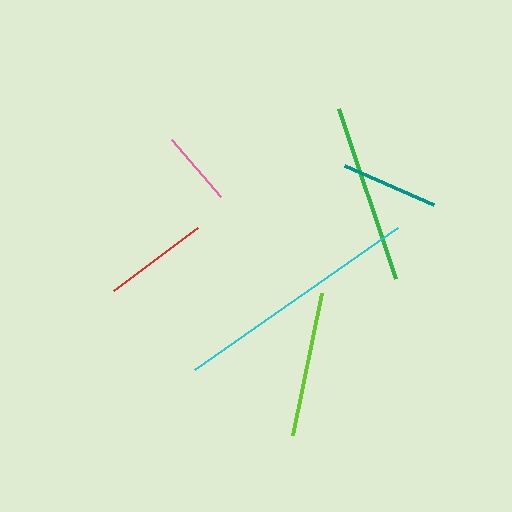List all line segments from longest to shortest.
From longest to shortest: cyan, green, lime, red, teal, pink.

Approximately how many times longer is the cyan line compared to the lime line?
The cyan line is approximately 1.7 times the length of the lime line.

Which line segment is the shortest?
The pink line is the shortest at approximately 76 pixels.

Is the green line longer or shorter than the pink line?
The green line is longer than the pink line.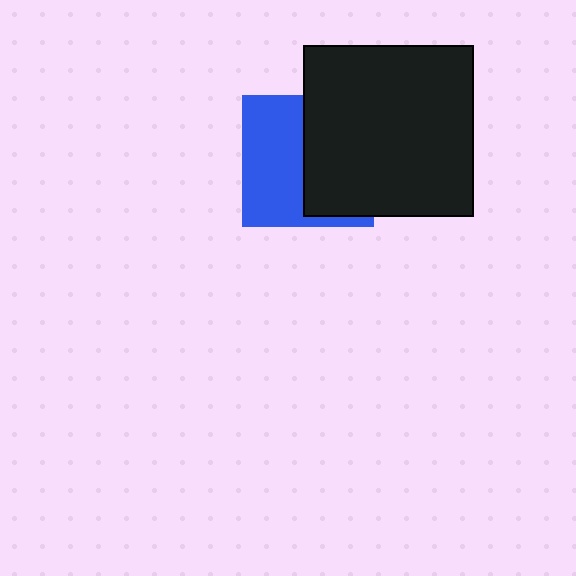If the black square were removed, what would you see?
You would see the complete blue square.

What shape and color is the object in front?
The object in front is a black square.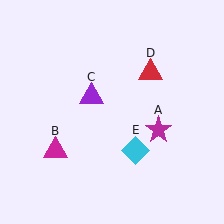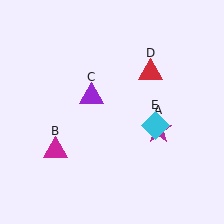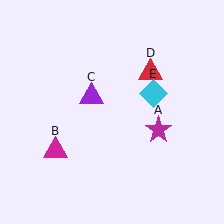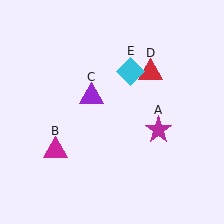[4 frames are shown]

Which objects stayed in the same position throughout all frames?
Magenta star (object A) and magenta triangle (object B) and purple triangle (object C) and red triangle (object D) remained stationary.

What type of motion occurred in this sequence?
The cyan diamond (object E) rotated counterclockwise around the center of the scene.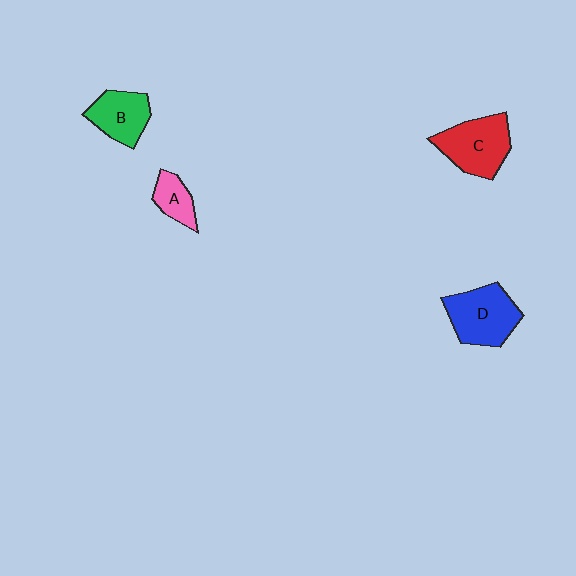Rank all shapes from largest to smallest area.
From largest to smallest: D (blue), C (red), B (green), A (pink).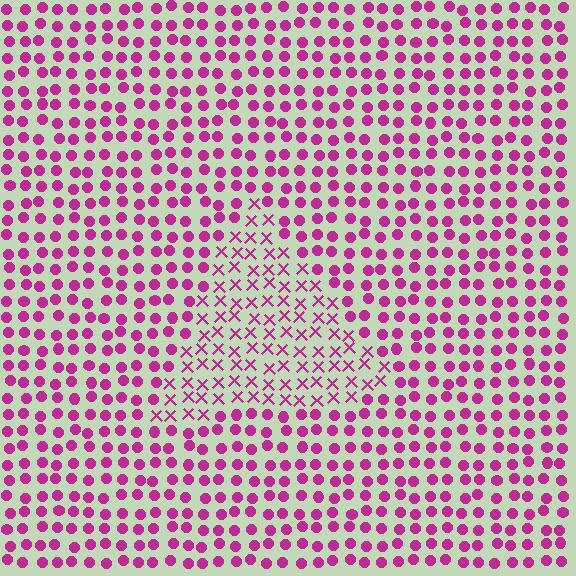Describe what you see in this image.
The image is filled with small magenta elements arranged in a uniform grid. A triangle-shaped region contains X marks, while the surrounding area contains circles. The boundary is defined purely by the change in element shape.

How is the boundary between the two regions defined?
The boundary is defined by a change in element shape: X marks inside vs. circles outside. All elements share the same color and spacing.